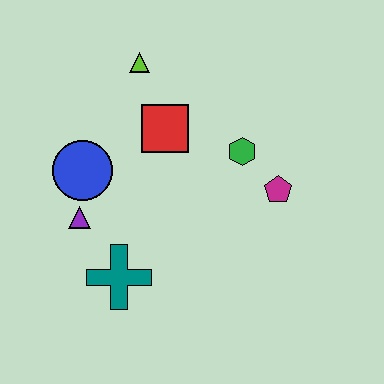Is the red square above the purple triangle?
Yes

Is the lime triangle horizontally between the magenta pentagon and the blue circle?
Yes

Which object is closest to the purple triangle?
The blue circle is closest to the purple triangle.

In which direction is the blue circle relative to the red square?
The blue circle is to the left of the red square.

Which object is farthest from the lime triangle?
The teal cross is farthest from the lime triangle.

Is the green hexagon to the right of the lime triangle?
Yes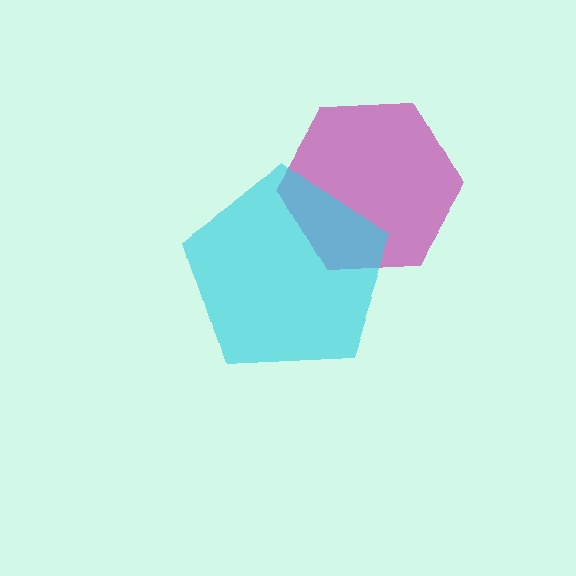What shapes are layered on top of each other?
The layered shapes are: a magenta hexagon, a cyan pentagon.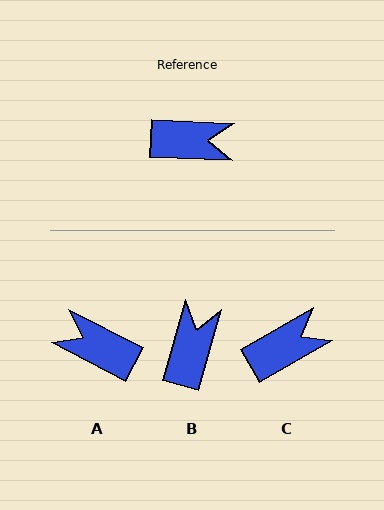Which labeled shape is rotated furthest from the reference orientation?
A, about 155 degrees away.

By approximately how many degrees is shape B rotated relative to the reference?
Approximately 77 degrees counter-clockwise.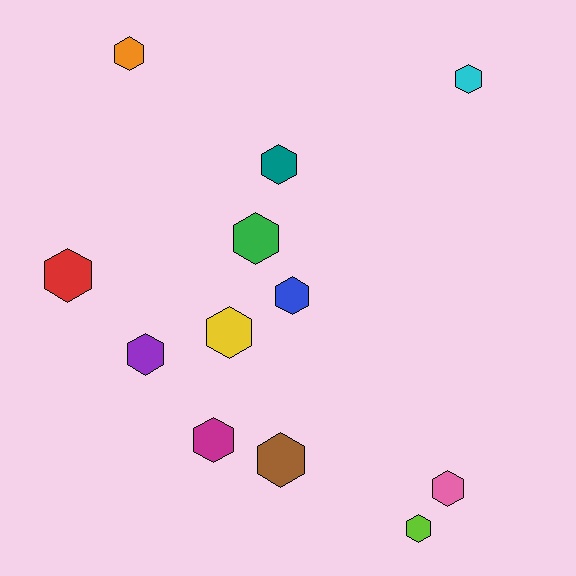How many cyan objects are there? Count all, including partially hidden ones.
There is 1 cyan object.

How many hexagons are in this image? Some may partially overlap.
There are 12 hexagons.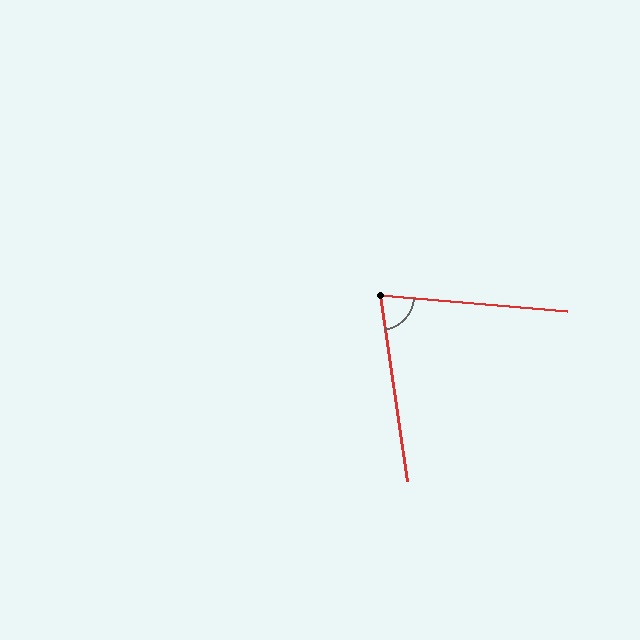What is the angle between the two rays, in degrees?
Approximately 77 degrees.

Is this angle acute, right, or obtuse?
It is acute.